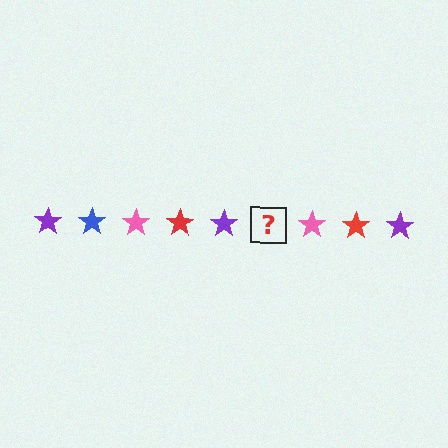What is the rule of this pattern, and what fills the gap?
The rule is that the pattern cycles through purple, blue, pink, red stars. The gap should be filled with a blue star.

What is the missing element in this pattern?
The missing element is a blue star.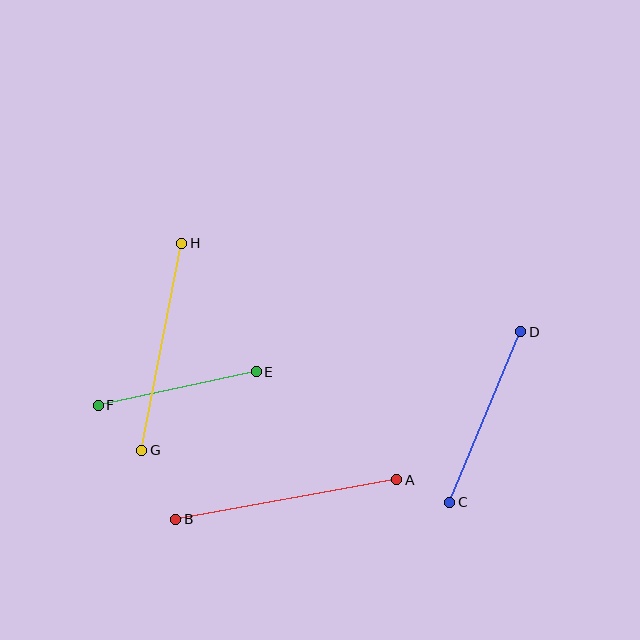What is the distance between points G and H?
The distance is approximately 211 pixels.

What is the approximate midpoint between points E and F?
The midpoint is at approximately (177, 389) pixels.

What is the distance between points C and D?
The distance is approximately 185 pixels.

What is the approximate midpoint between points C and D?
The midpoint is at approximately (485, 417) pixels.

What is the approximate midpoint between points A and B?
The midpoint is at approximately (286, 500) pixels.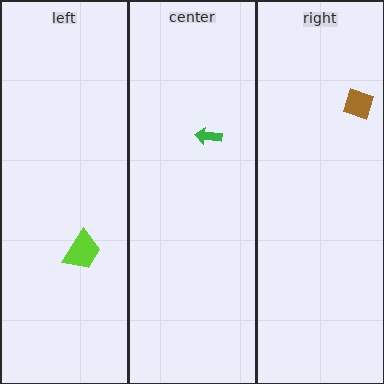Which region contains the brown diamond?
The right region.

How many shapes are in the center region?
1.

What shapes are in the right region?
The brown diamond.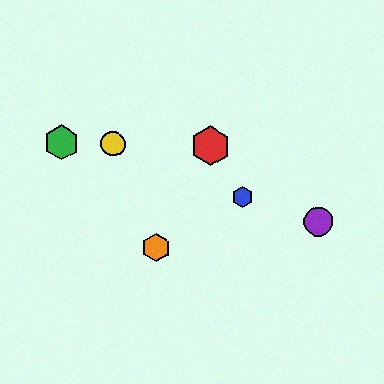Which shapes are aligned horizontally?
The red hexagon, the green hexagon, the yellow circle are aligned horizontally.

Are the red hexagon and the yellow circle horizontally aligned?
Yes, both are at y≈146.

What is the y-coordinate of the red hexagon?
The red hexagon is at y≈146.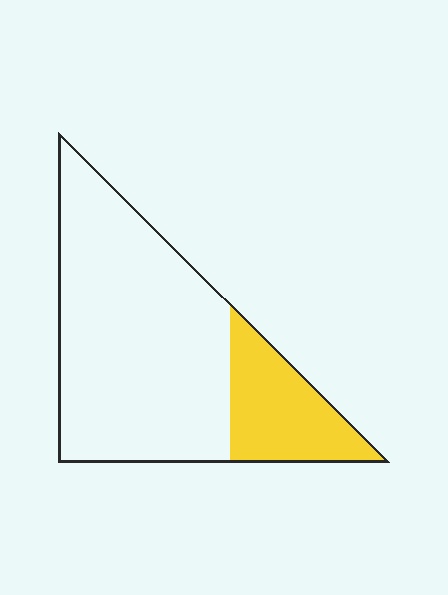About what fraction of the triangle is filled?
About one quarter (1/4).